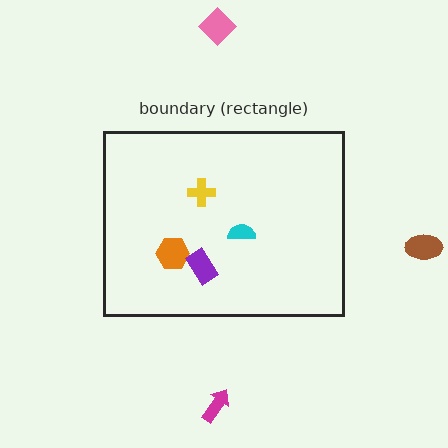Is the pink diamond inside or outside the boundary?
Outside.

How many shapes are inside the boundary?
4 inside, 3 outside.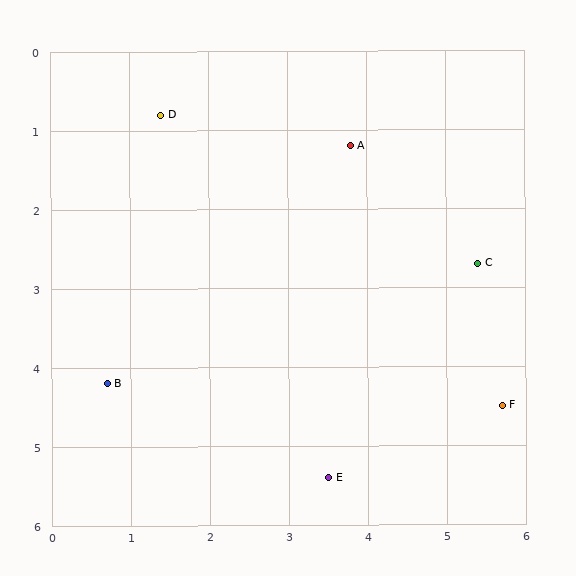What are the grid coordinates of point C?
Point C is at approximately (5.4, 2.7).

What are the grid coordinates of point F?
Point F is at approximately (5.7, 4.5).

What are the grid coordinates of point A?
Point A is at approximately (3.8, 1.2).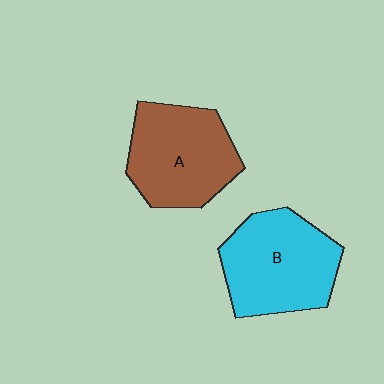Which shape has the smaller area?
Shape A (brown).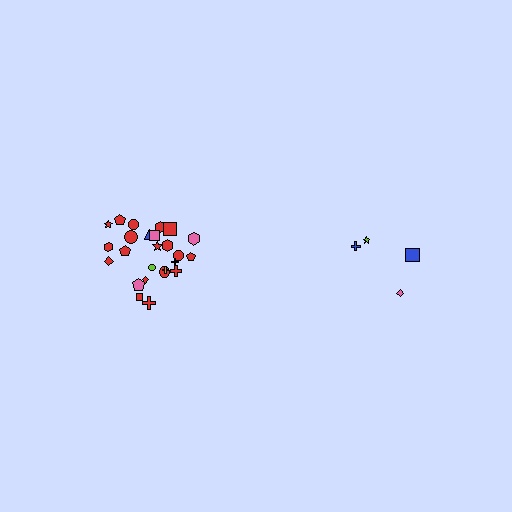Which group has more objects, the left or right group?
The left group.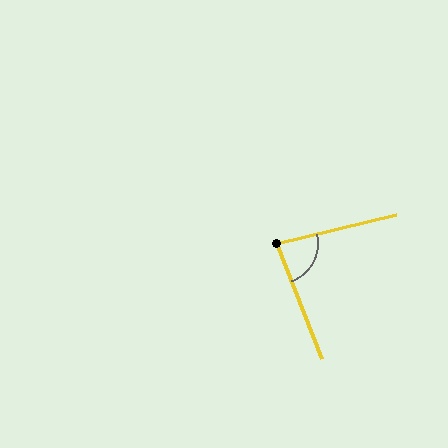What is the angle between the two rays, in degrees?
Approximately 82 degrees.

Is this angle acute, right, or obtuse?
It is acute.